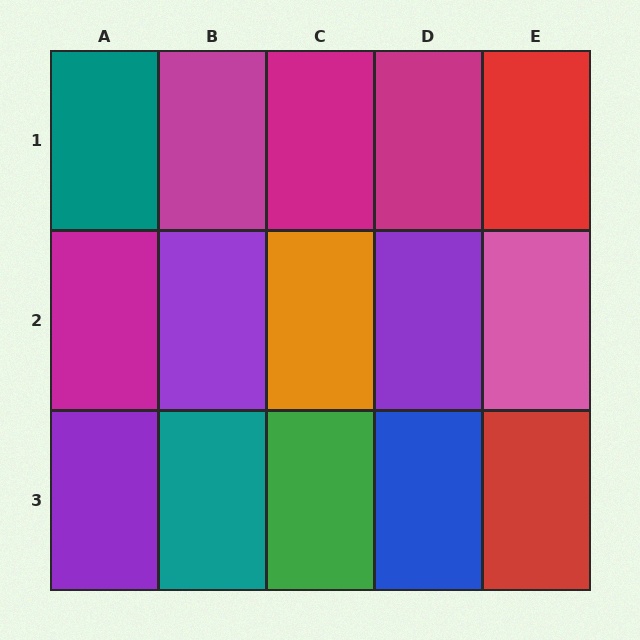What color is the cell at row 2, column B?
Purple.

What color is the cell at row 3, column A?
Purple.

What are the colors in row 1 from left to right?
Teal, magenta, magenta, magenta, red.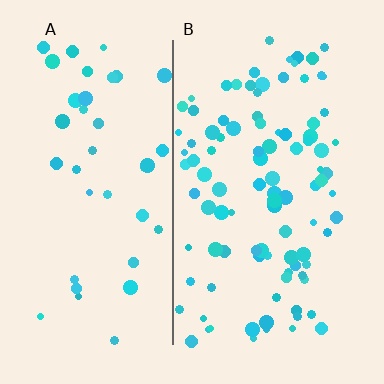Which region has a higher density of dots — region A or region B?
B (the right).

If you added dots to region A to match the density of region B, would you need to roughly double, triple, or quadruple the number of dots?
Approximately double.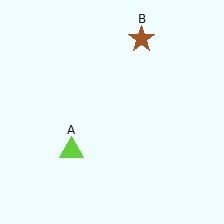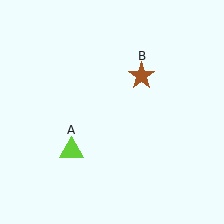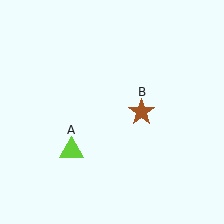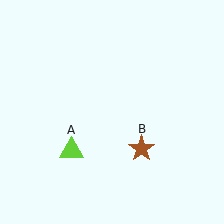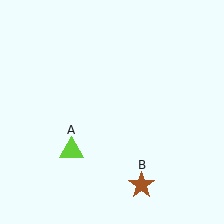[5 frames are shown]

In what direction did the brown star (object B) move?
The brown star (object B) moved down.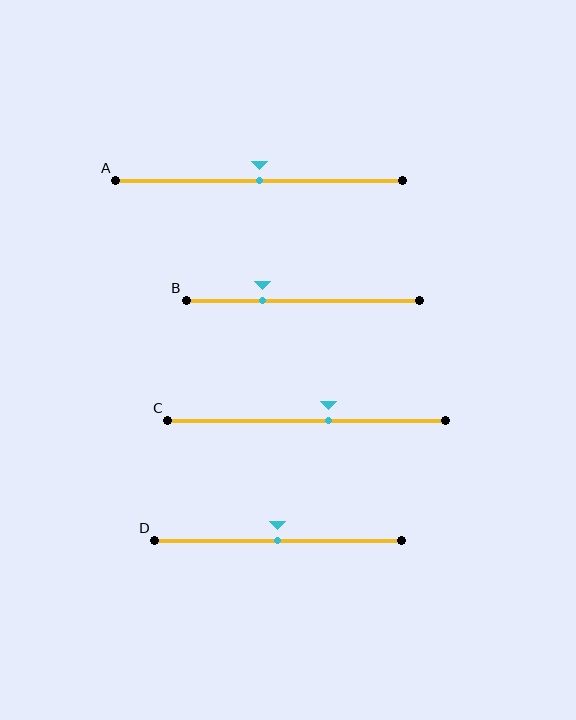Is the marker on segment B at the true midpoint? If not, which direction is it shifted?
No, the marker on segment B is shifted to the left by about 17% of the segment length.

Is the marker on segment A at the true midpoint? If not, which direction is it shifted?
Yes, the marker on segment A is at the true midpoint.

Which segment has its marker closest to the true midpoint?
Segment A has its marker closest to the true midpoint.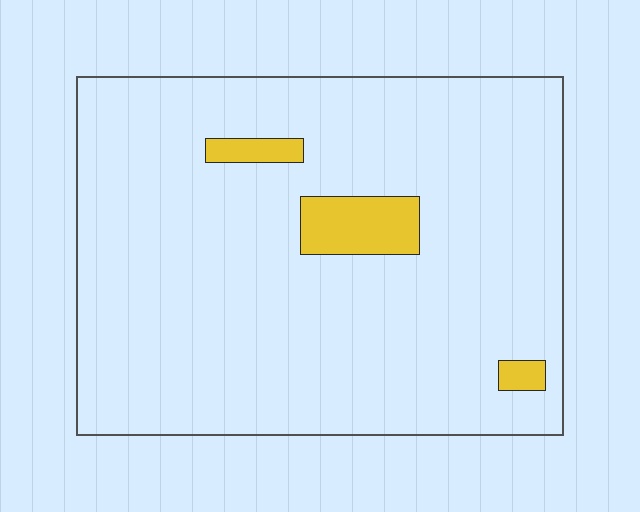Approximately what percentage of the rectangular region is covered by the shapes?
Approximately 5%.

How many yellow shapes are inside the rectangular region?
3.